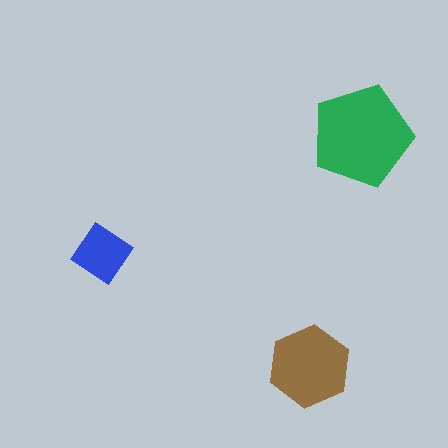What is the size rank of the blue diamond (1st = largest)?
3rd.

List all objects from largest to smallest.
The green pentagon, the brown hexagon, the blue diamond.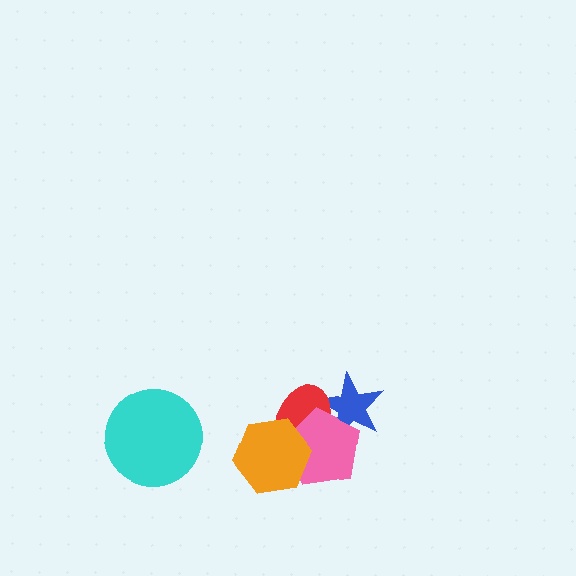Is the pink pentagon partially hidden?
Yes, it is partially covered by another shape.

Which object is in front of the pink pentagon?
The orange hexagon is in front of the pink pentagon.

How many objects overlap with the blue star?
2 objects overlap with the blue star.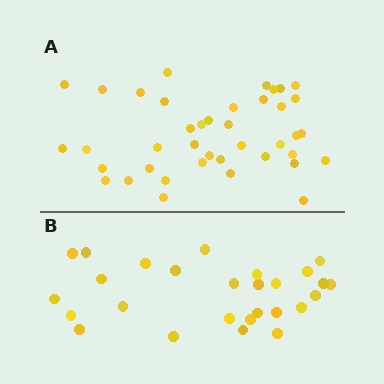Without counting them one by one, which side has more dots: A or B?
Region A (the top region) has more dots.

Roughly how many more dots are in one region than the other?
Region A has approximately 15 more dots than region B.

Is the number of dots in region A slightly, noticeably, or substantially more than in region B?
Region A has substantially more. The ratio is roughly 1.5 to 1.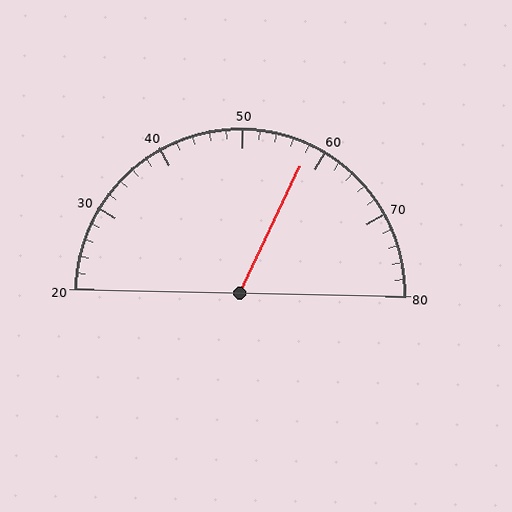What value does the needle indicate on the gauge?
The needle indicates approximately 58.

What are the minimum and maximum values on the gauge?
The gauge ranges from 20 to 80.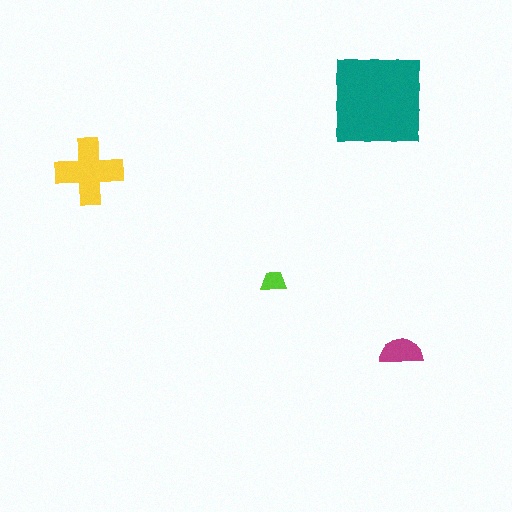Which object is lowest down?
The magenta semicircle is bottommost.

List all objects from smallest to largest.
The lime trapezoid, the magenta semicircle, the yellow cross, the teal square.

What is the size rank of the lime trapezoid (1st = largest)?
4th.